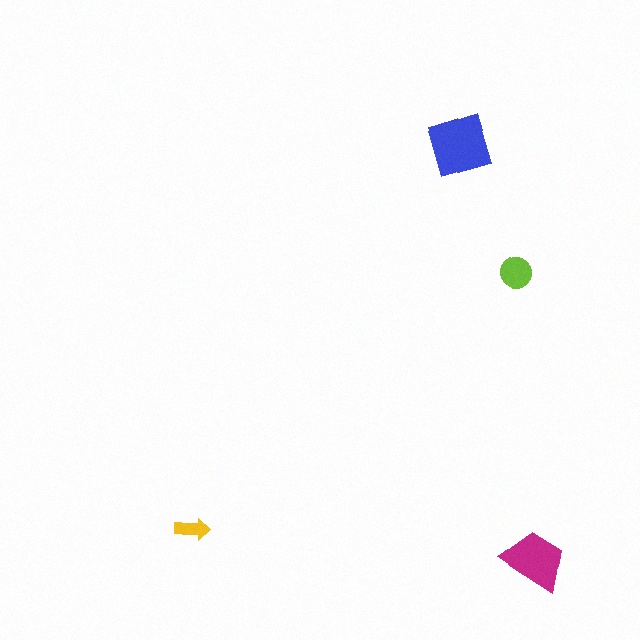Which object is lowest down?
The magenta trapezoid is bottommost.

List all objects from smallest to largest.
The yellow arrow, the lime circle, the magenta trapezoid, the blue square.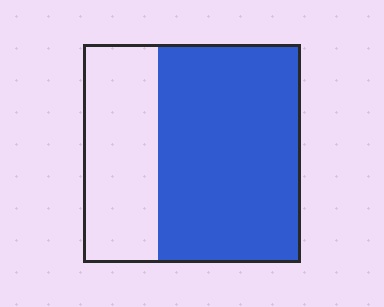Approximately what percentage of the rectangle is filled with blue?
Approximately 65%.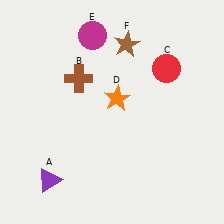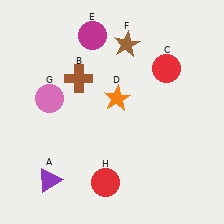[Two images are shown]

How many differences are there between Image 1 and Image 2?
There are 2 differences between the two images.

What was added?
A pink circle (G), a red circle (H) were added in Image 2.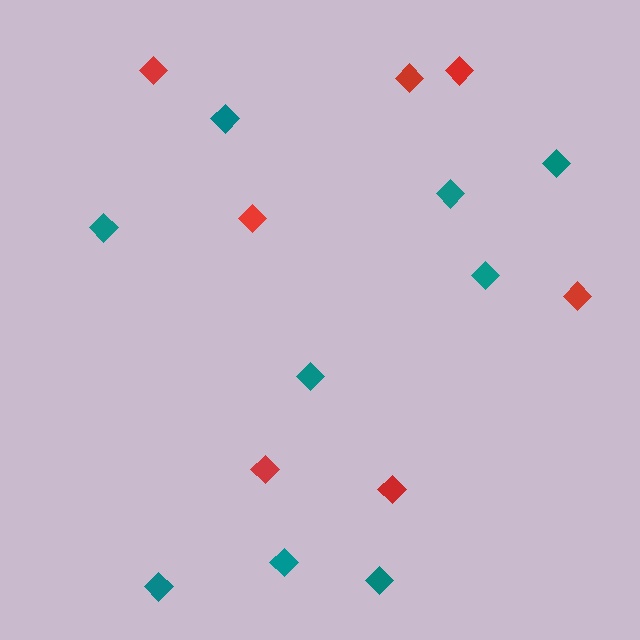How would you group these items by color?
There are 2 groups: one group of teal diamonds (9) and one group of red diamonds (7).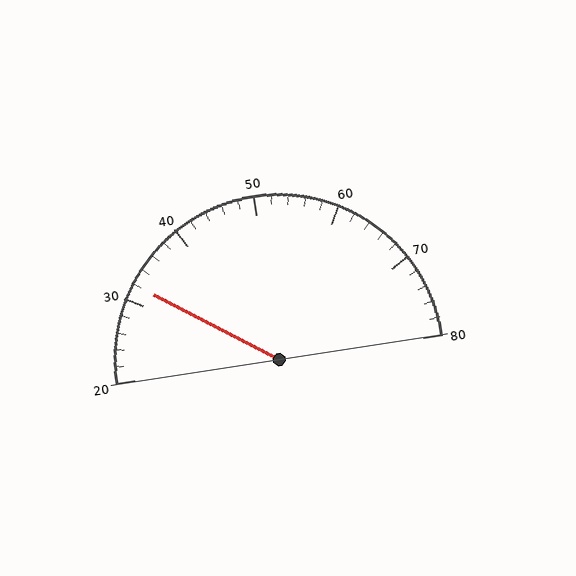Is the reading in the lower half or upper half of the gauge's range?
The reading is in the lower half of the range (20 to 80).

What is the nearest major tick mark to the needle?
The nearest major tick mark is 30.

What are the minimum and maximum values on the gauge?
The gauge ranges from 20 to 80.